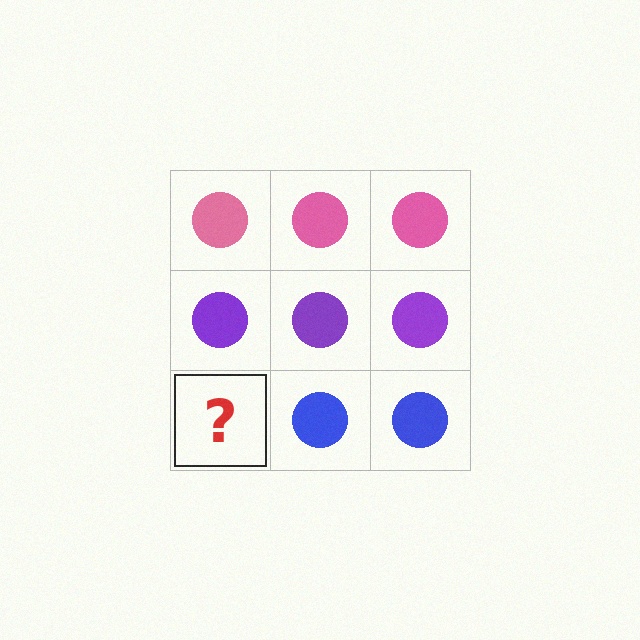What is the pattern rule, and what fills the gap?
The rule is that each row has a consistent color. The gap should be filled with a blue circle.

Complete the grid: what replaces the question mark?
The question mark should be replaced with a blue circle.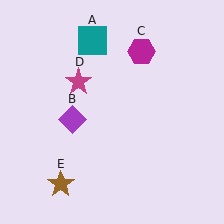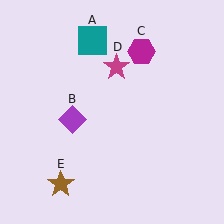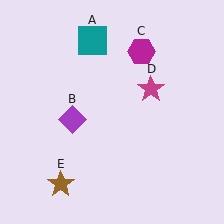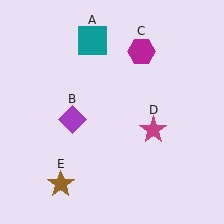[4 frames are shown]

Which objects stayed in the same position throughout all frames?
Teal square (object A) and purple diamond (object B) and magenta hexagon (object C) and brown star (object E) remained stationary.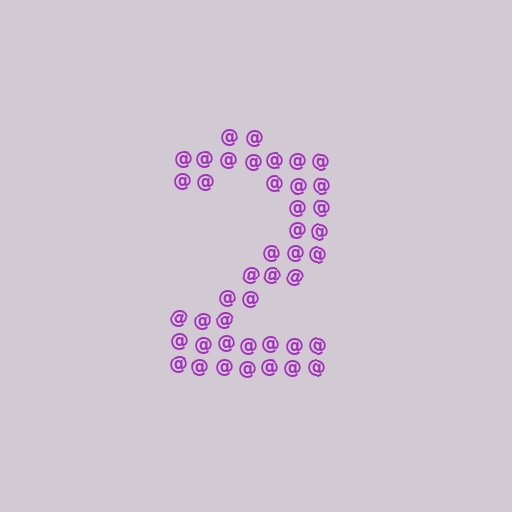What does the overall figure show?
The overall figure shows the digit 2.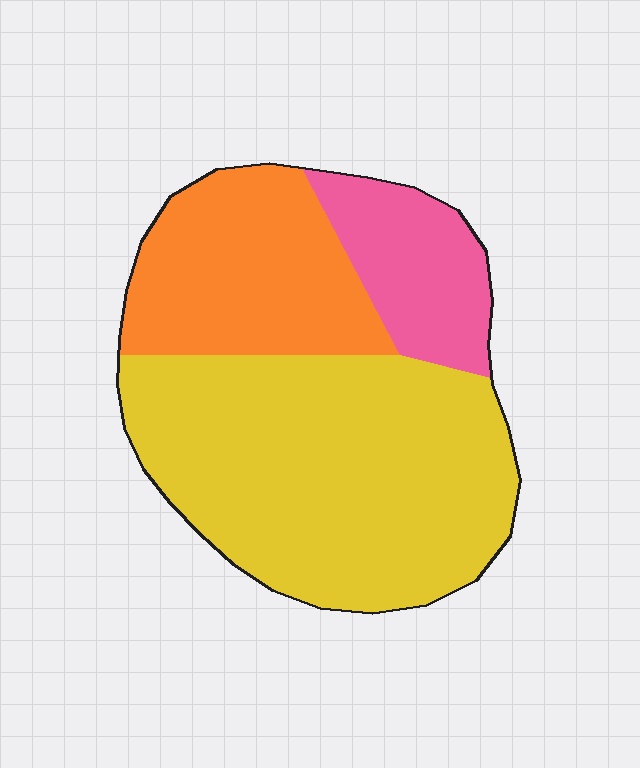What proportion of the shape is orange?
Orange covers about 25% of the shape.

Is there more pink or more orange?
Orange.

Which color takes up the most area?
Yellow, at roughly 55%.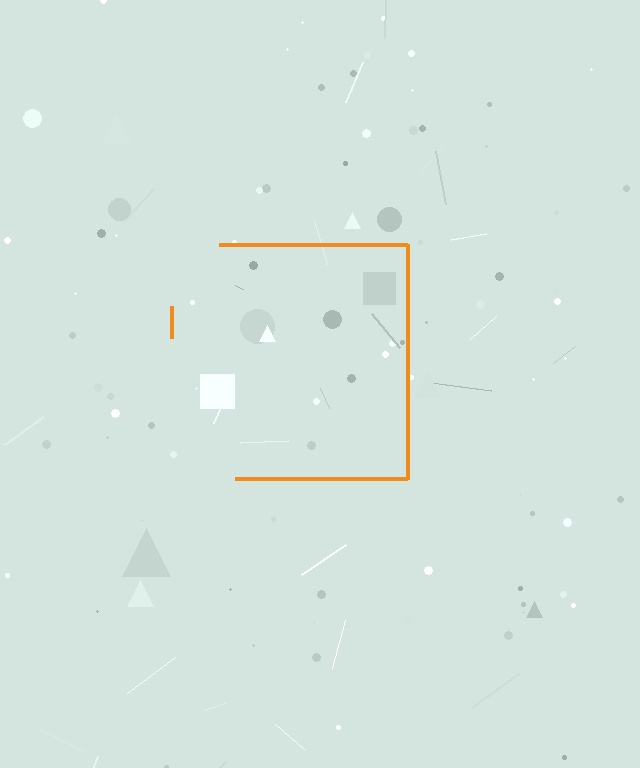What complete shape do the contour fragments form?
The contour fragments form a square.